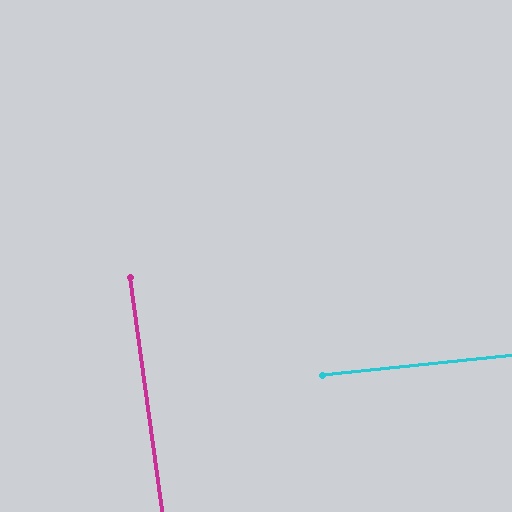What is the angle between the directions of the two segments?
Approximately 88 degrees.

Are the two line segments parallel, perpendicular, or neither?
Perpendicular — they meet at approximately 88°.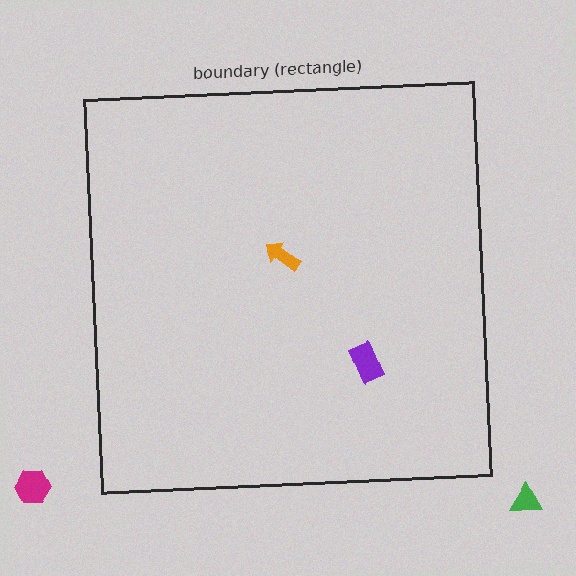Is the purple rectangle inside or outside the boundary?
Inside.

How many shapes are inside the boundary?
2 inside, 2 outside.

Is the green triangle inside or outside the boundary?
Outside.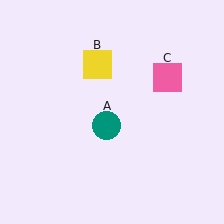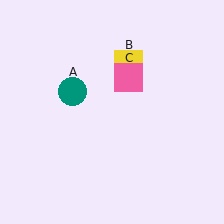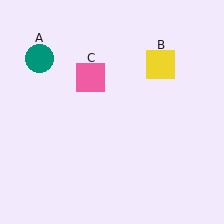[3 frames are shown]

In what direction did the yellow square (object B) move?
The yellow square (object B) moved right.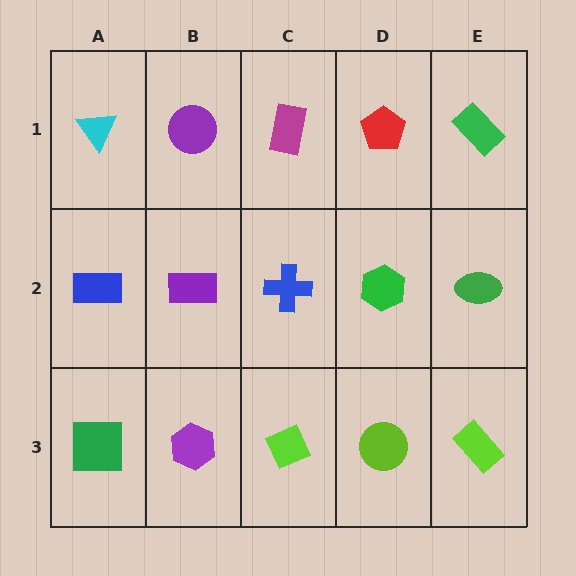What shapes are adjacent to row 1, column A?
A blue rectangle (row 2, column A), a purple circle (row 1, column B).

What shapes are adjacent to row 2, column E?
A green rectangle (row 1, column E), a lime rectangle (row 3, column E), a green hexagon (row 2, column D).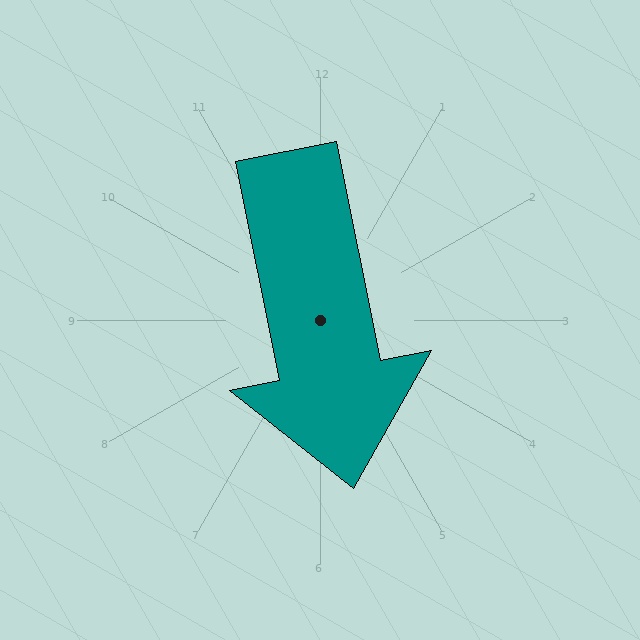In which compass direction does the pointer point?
South.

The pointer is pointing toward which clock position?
Roughly 6 o'clock.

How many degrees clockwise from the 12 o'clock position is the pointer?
Approximately 169 degrees.